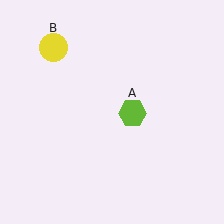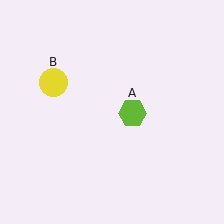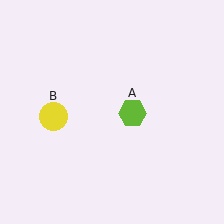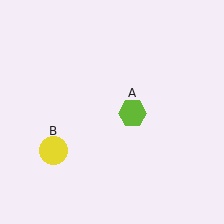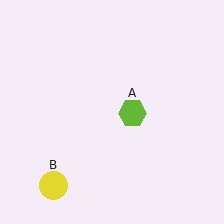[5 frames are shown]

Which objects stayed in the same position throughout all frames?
Lime hexagon (object A) remained stationary.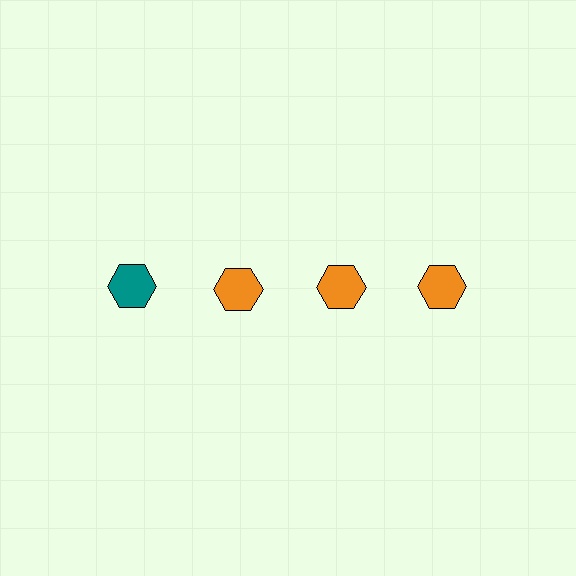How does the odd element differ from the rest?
It has a different color: teal instead of orange.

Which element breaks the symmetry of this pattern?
The teal hexagon in the top row, leftmost column breaks the symmetry. All other shapes are orange hexagons.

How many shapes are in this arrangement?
There are 4 shapes arranged in a grid pattern.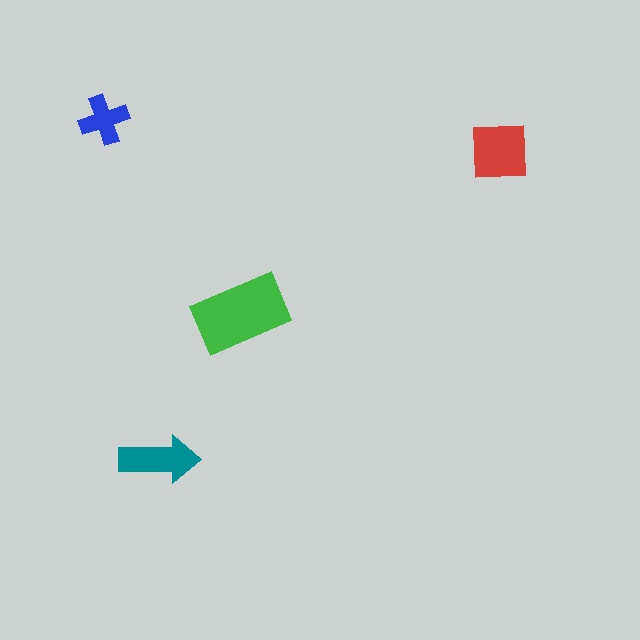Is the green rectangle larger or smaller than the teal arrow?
Larger.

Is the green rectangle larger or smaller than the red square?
Larger.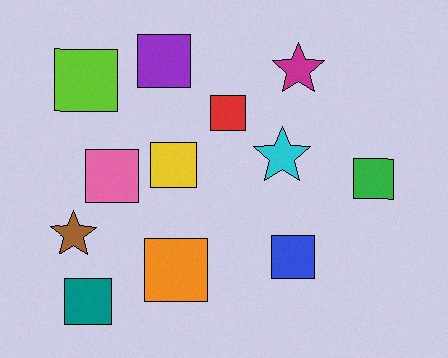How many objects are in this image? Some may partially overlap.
There are 12 objects.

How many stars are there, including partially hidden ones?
There are 3 stars.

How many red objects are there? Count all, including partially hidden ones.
There is 1 red object.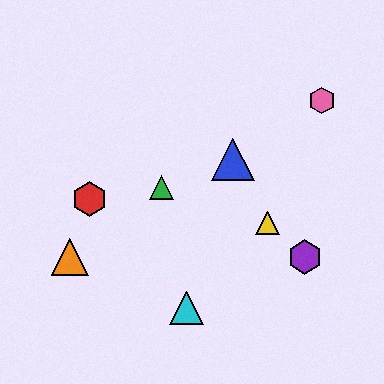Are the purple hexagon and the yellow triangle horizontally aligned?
No, the purple hexagon is at y≈257 and the yellow triangle is at y≈223.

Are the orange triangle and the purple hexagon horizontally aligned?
Yes, both are at y≈257.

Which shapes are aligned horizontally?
The purple hexagon, the orange triangle are aligned horizontally.